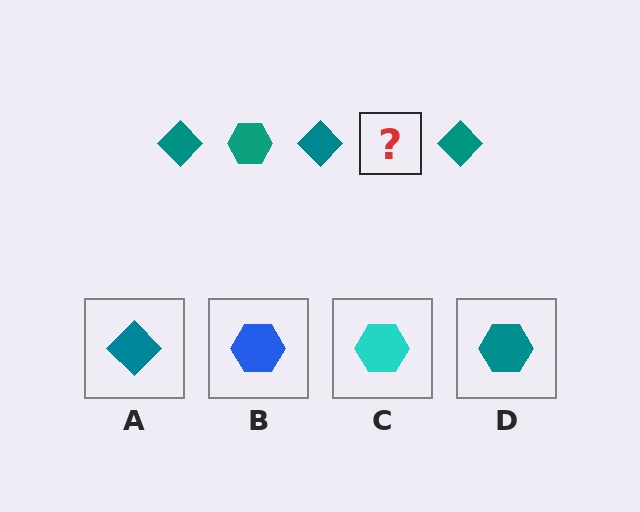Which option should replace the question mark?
Option D.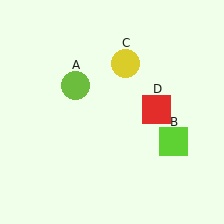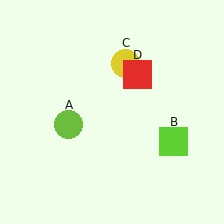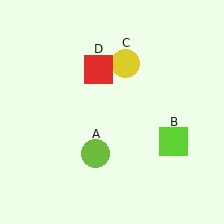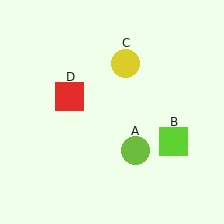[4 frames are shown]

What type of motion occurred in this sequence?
The lime circle (object A), red square (object D) rotated counterclockwise around the center of the scene.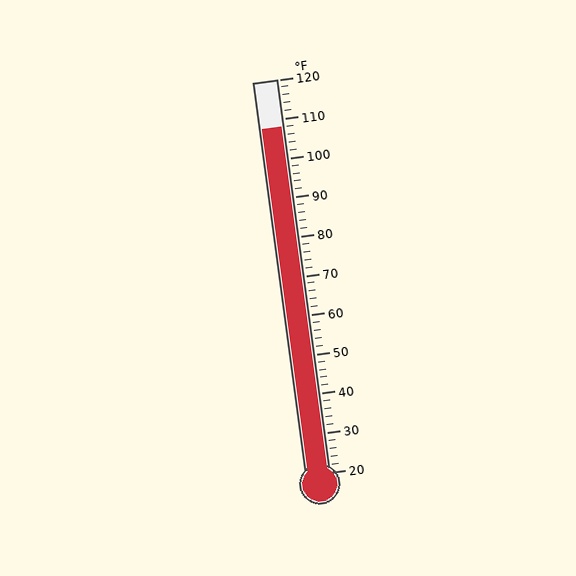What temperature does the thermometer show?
The thermometer shows approximately 108°F.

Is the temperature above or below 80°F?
The temperature is above 80°F.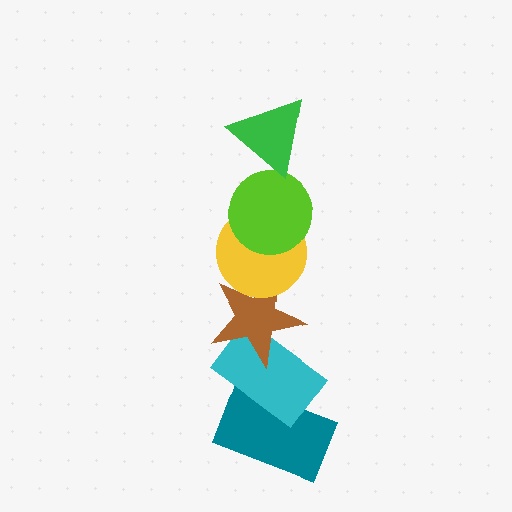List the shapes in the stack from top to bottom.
From top to bottom: the green triangle, the lime circle, the yellow circle, the brown star, the cyan rectangle, the teal rectangle.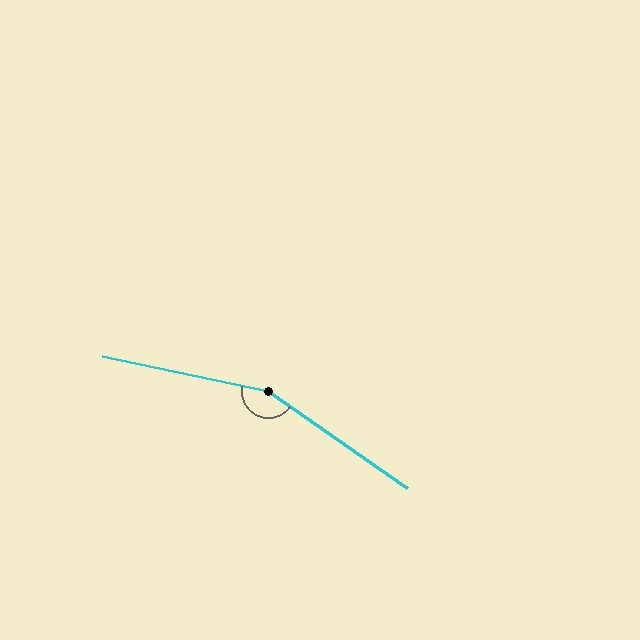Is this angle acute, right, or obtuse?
It is obtuse.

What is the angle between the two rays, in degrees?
Approximately 157 degrees.